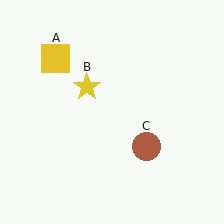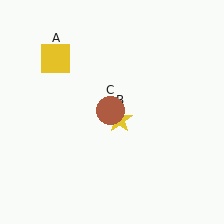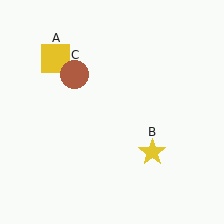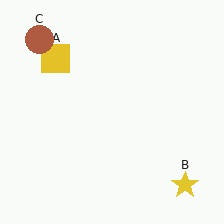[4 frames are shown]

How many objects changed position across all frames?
2 objects changed position: yellow star (object B), brown circle (object C).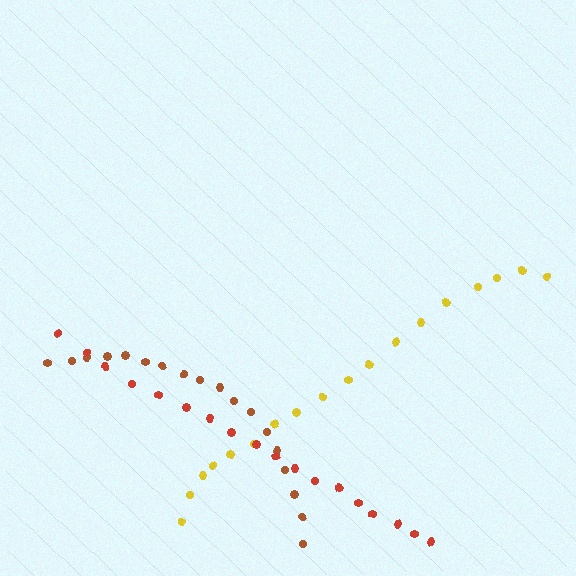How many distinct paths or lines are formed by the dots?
There are 3 distinct paths.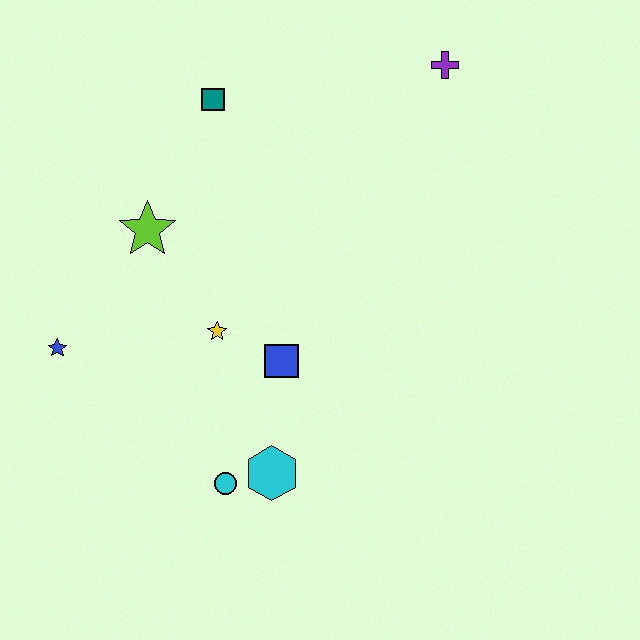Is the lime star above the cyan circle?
Yes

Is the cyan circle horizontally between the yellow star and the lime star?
No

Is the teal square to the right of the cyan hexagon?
No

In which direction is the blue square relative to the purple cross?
The blue square is below the purple cross.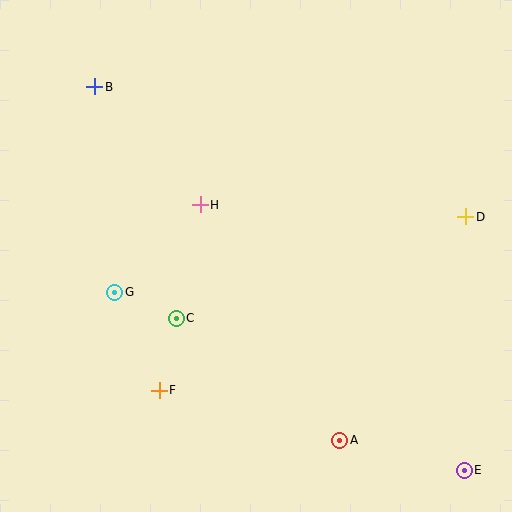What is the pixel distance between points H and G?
The distance between H and G is 122 pixels.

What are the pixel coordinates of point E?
Point E is at (464, 470).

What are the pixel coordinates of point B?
Point B is at (95, 87).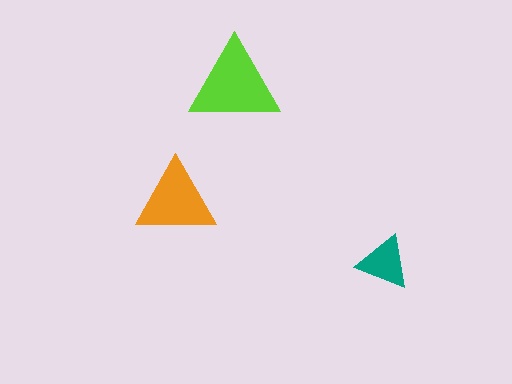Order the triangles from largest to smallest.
the lime one, the orange one, the teal one.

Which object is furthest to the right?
The teal triangle is rightmost.